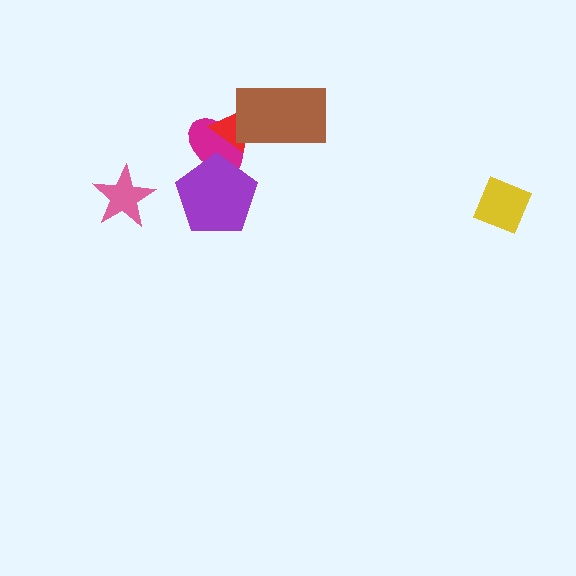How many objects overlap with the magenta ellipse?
2 objects overlap with the magenta ellipse.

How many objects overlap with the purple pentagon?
1 object overlaps with the purple pentagon.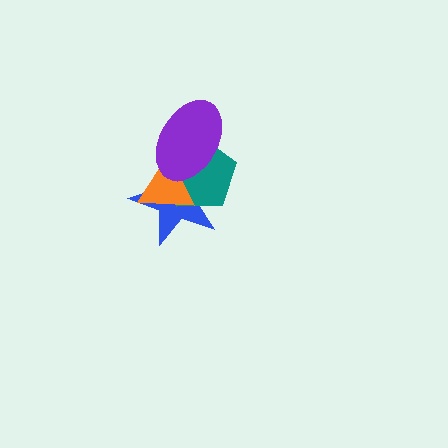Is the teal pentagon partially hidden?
Yes, it is partially covered by another shape.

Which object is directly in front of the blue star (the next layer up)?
The teal pentagon is directly in front of the blue star.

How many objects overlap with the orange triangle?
3 objects overlap with the orange triangle.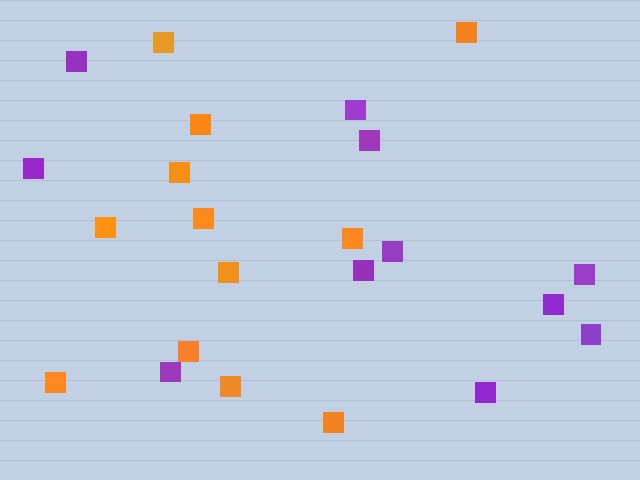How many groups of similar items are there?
There are 2 groups: one group of purple squares (11) and one group of orange squares (12).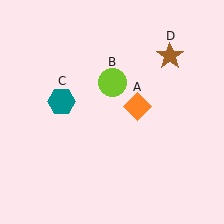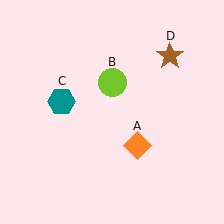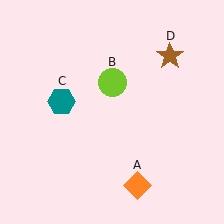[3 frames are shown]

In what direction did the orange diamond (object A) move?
The orange diamond (object A) moved down.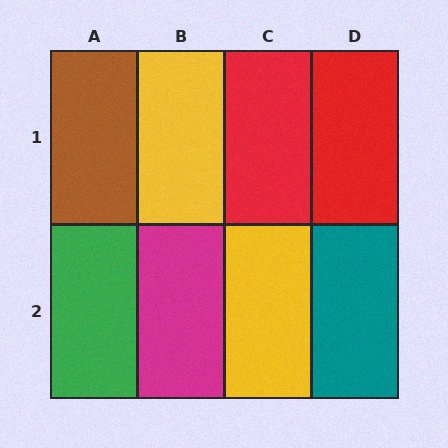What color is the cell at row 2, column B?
Magenta.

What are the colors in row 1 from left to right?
Brown, yellow, red, red.